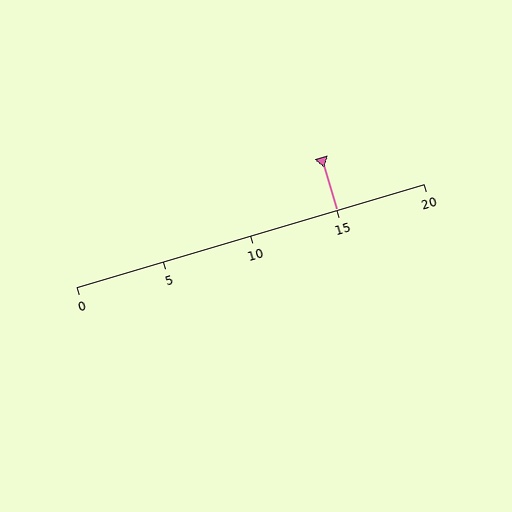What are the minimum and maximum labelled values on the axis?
The axis runs from 0 to 20.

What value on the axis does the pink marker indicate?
The marker indicates approximately 15.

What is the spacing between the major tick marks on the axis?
The major ticks are spaced 5 apart.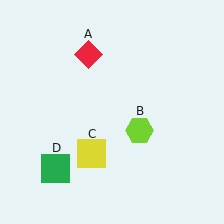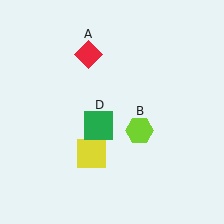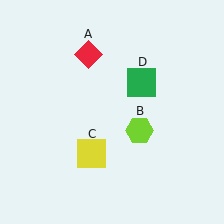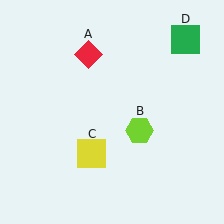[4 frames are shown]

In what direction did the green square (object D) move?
The green square (object D) moved up and to the right.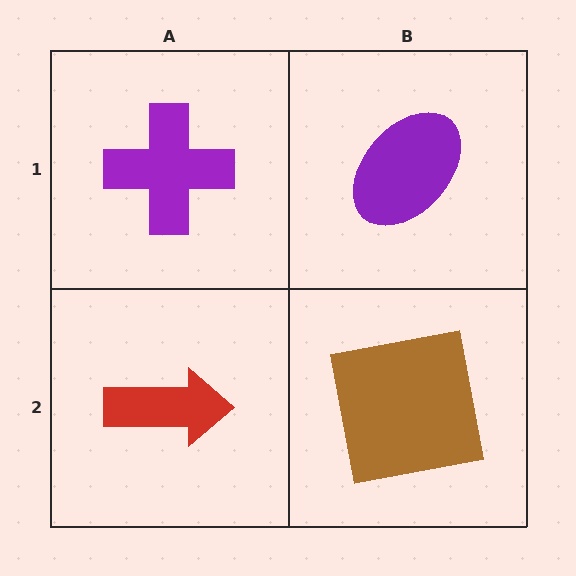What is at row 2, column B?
A brown square.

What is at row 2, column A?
A red arrow.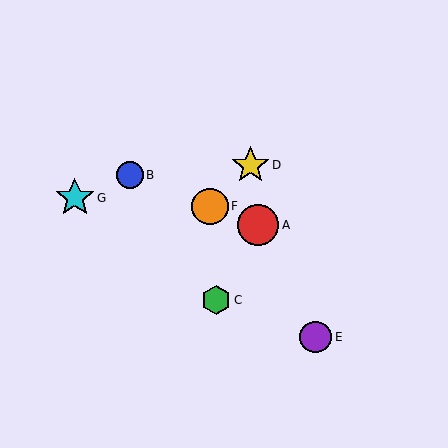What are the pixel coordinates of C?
Object C is at (216, 300).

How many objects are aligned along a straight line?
3 objects (A, B, F) are aligned along a straight line.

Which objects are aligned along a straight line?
Objects A, B, F are aligned along a straight line.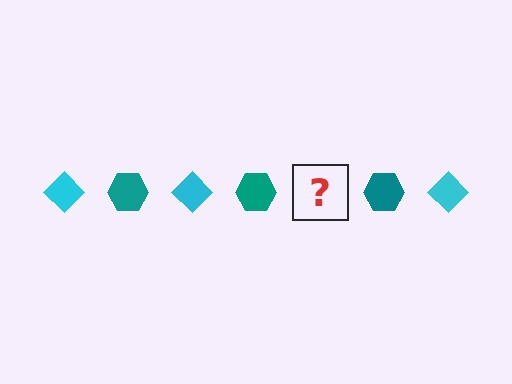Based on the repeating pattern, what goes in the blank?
The blank should be a cyan diamond.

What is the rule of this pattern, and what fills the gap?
The rule is that the pattern alternates between cyan diamond and teal hexagon. The gap should be filled with a cyan diamond.